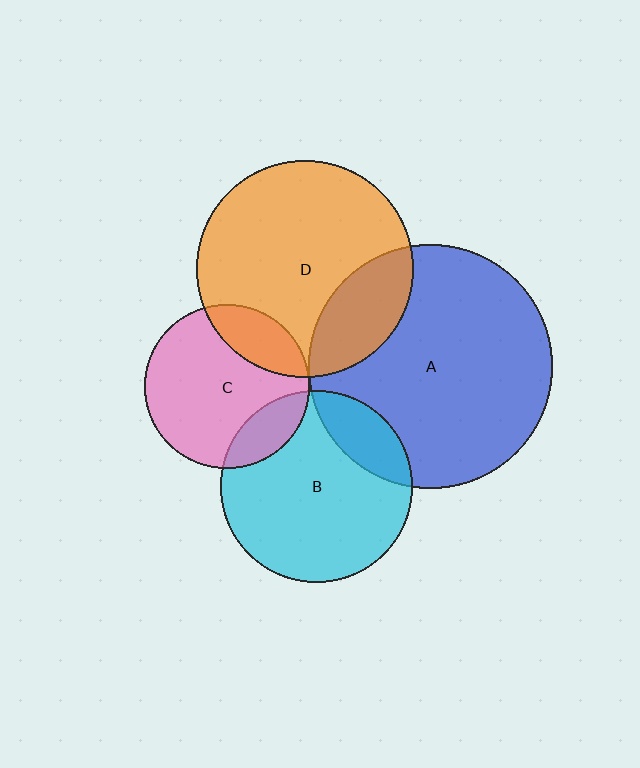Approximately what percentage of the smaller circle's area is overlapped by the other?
Approximately 15%.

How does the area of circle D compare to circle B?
Approximately 1.3 times.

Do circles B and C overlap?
Yes.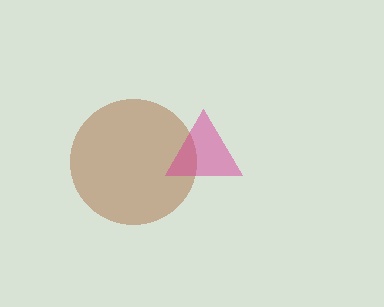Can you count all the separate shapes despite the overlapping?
Yes, there are 2 separate shapes.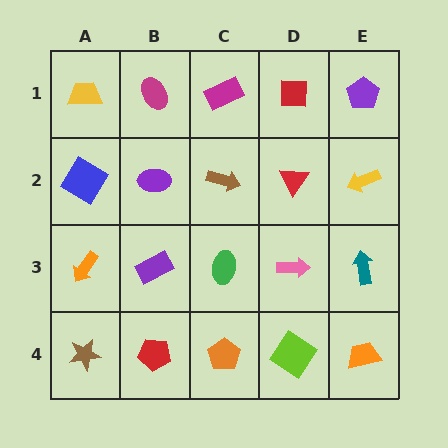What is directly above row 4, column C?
A green ellipse.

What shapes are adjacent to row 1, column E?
A yellow arrow (row 2, column E), a red square (row 1, column D).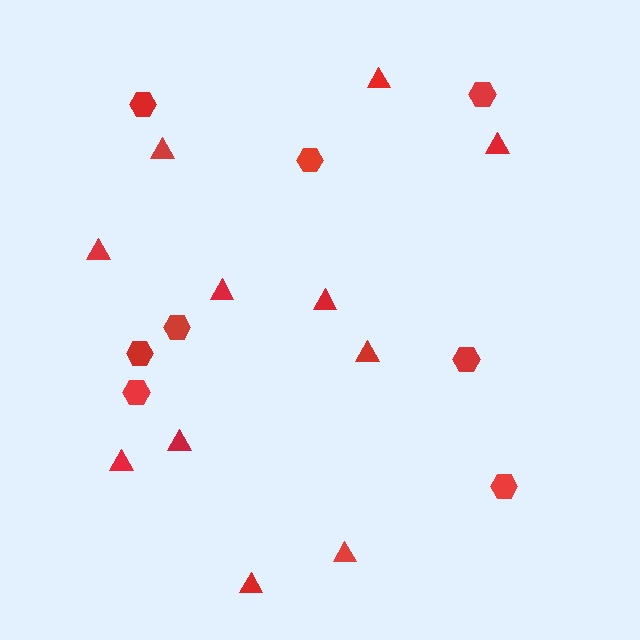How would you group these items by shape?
There are 2 groups: one group of triangles (11) and one group of hexagons (8).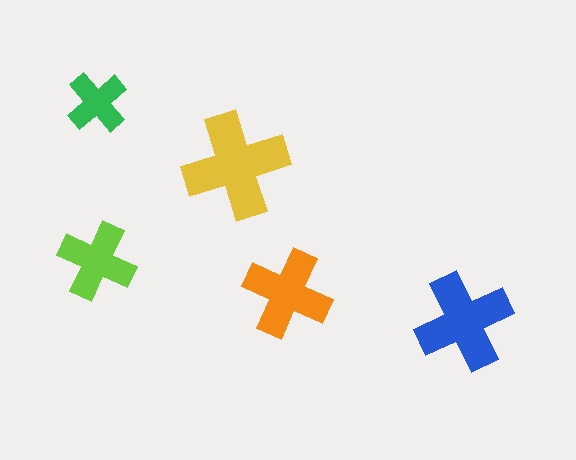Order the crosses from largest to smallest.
the yellow one, the blue one, the orange one, the lime one, the green one.